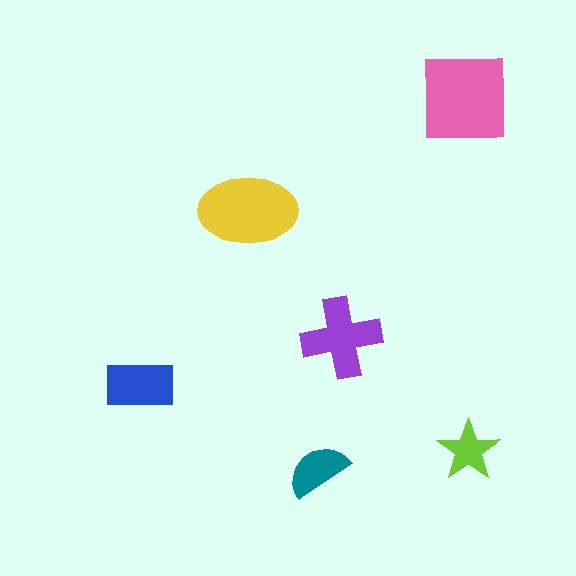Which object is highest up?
The pink square is topmost.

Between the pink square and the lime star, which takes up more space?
The pink square.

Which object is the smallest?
The lime star.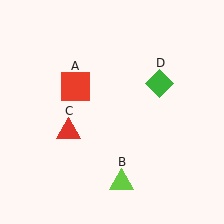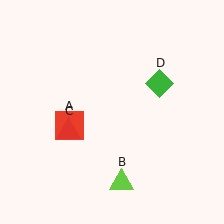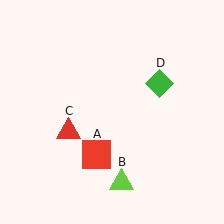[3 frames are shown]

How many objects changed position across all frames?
1 object changed position: red square (object A).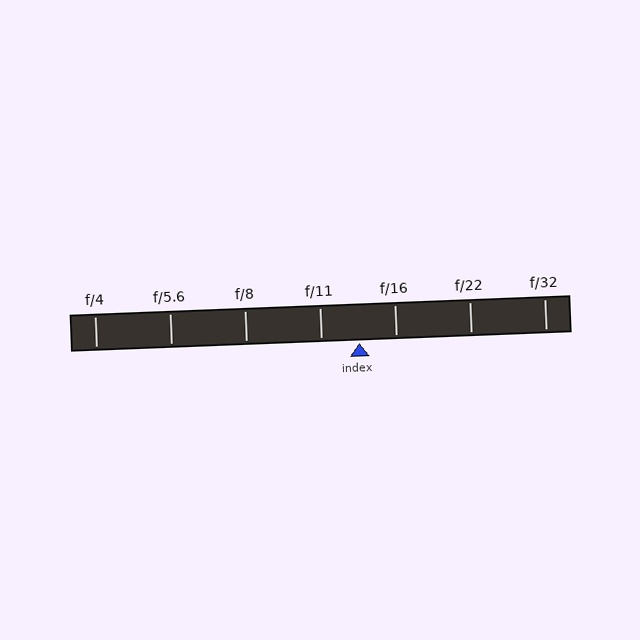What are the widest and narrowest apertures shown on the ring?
The widest aperture shown is f/4 and the narrowest is f/32.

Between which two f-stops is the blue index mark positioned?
The index mark is between f/11 and f/16.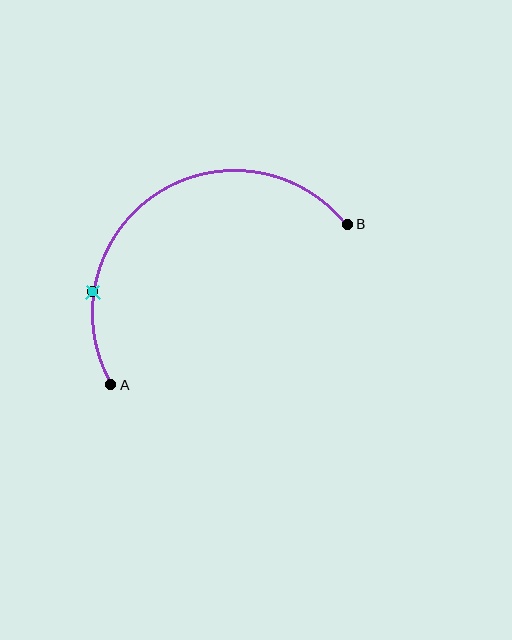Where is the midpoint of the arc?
The arc midpoint is the point on the curve farthest from the straight line joining A and B. It sits above and to the left of that line.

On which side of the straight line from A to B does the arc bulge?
The arc bulges above and to the left of the straight line connecting A and B.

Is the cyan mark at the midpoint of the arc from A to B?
No. The cyan mark lies on the arc but is closer to endpoint A. The arc midpoint would be at the point on the curve equidistant along the arc from both A and B.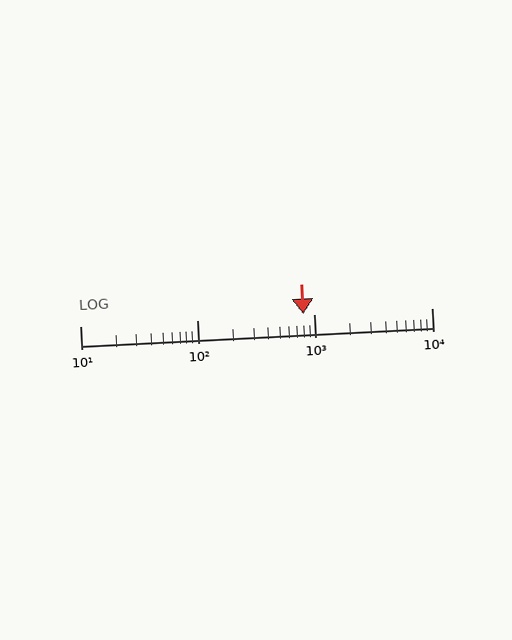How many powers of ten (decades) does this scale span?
The scale spans 3 decades, from 10 to 10000.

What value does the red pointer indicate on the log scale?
The pointer indicates approximately 800.